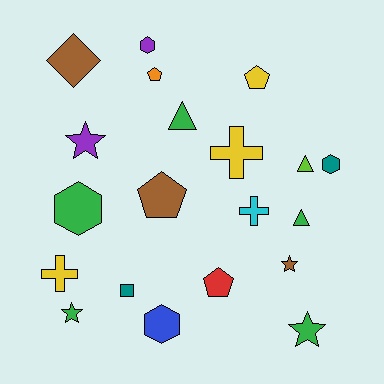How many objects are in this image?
There are 20 objects.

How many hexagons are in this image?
There are 4 hexagons.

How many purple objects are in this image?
There are 2 purple objects.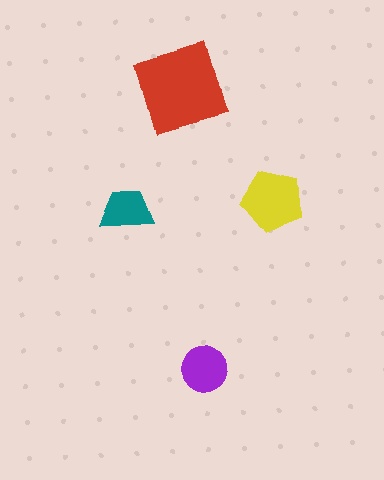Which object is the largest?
The red diamond.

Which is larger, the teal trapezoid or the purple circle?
The purple circle.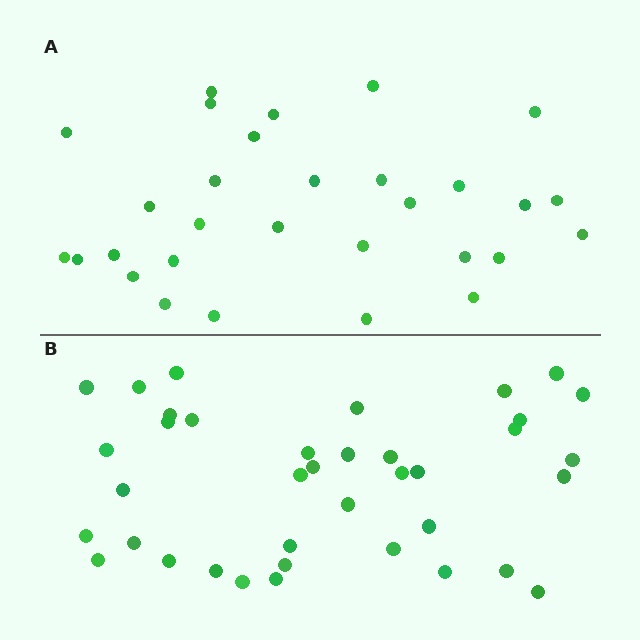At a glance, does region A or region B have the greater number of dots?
Region B (the bottom region) has more dots.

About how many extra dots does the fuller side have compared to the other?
Region B has roughly 8 or so more dots than region A.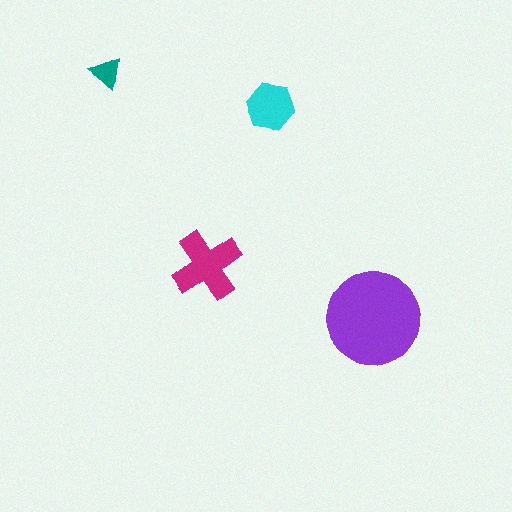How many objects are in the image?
There are 4 objects in the image.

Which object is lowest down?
The purple circle is bottommost.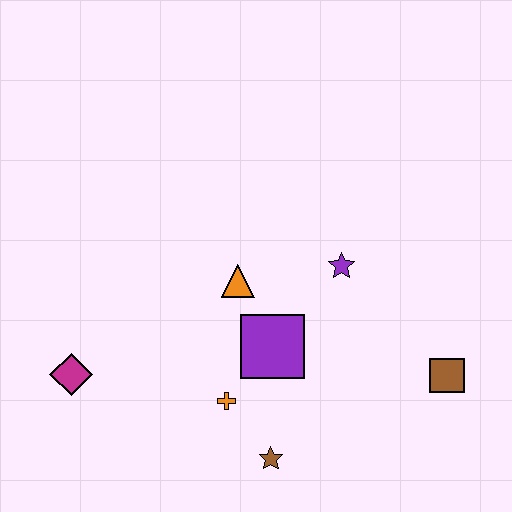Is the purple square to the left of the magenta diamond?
No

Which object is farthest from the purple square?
The magenta diamond is farthest from the purple square.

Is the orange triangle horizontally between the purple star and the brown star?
No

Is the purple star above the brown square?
Yes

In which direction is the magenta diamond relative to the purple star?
The magenta diamond is to the left of the purple star.